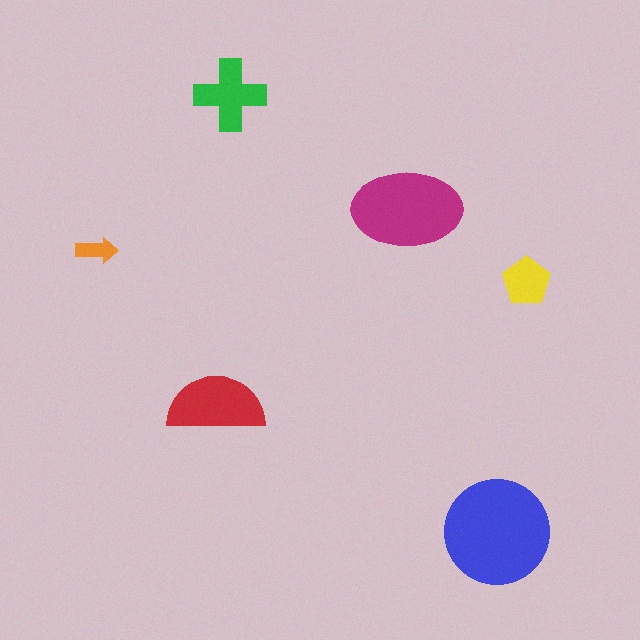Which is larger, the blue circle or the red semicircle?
The blue circle.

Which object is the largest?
The blue circle.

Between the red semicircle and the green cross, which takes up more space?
The red semicircle.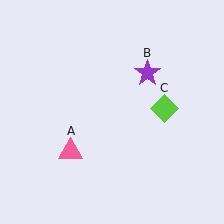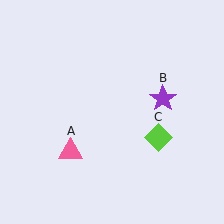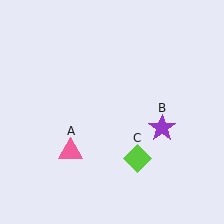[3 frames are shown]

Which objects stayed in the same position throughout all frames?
Pink triangle (object A) remained stationary.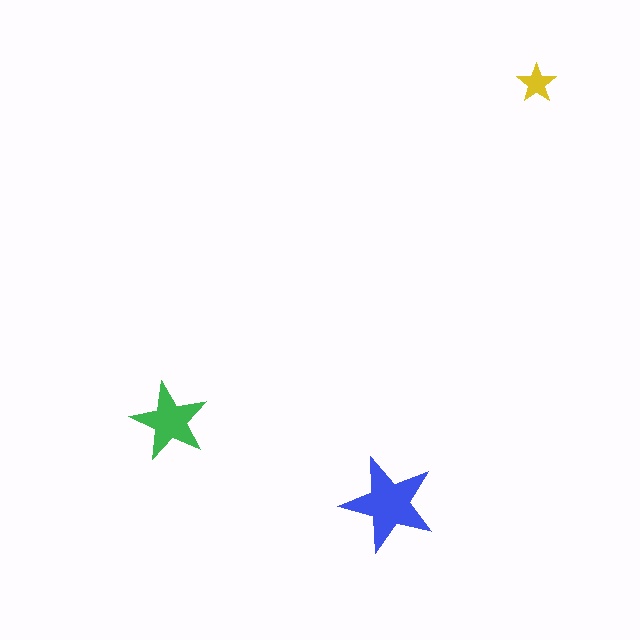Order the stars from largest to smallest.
the blue one, the green one, the yellow one.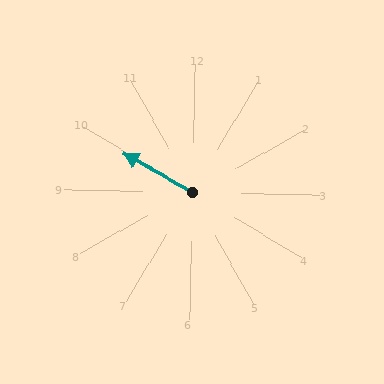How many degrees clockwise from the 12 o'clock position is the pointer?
Approximately 298 degrees.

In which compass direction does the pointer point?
Northwest.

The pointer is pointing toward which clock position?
Roughly 10 o'clock.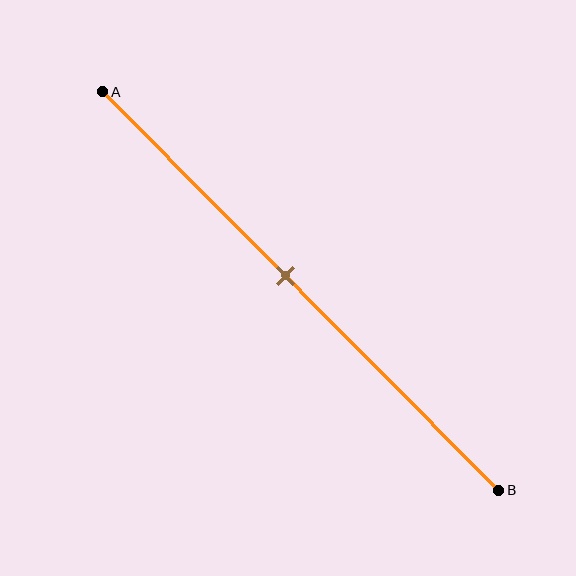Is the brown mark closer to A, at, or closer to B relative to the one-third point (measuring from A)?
The brown mark is closer to point B than the one-third point of segment AB.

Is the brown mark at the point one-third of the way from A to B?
No, the mark is at about 45% from A, not at the 33% one-third point.